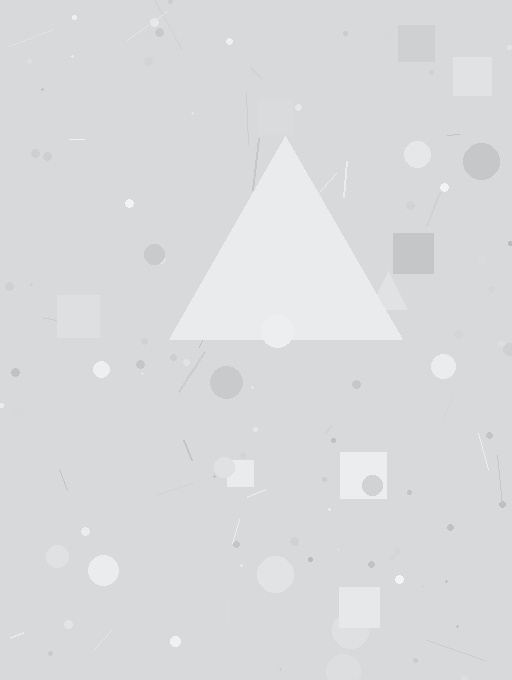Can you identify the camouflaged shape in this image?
The camouflaged shape is a triangle.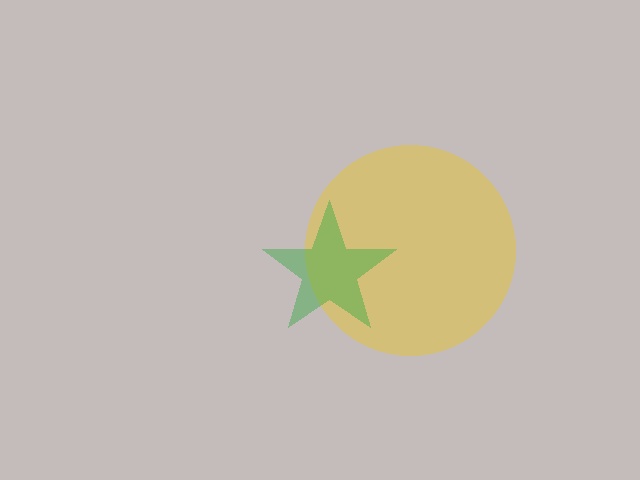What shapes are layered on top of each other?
The layered shapes are: a yellow circle, a green star.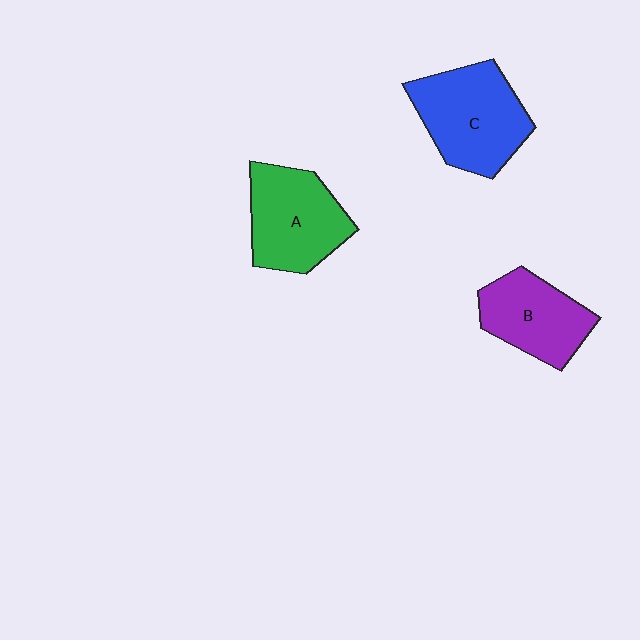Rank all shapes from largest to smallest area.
From largest to smallest: C (blue), A (green), B (purple).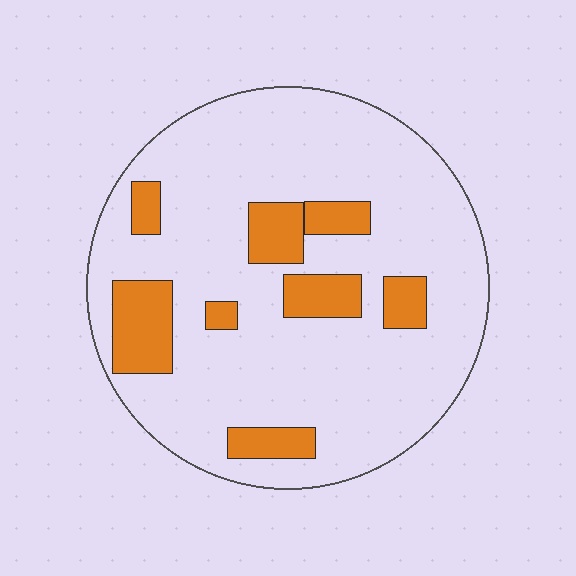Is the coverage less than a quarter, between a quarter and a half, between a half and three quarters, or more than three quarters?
Less than a quarter.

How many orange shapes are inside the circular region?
8.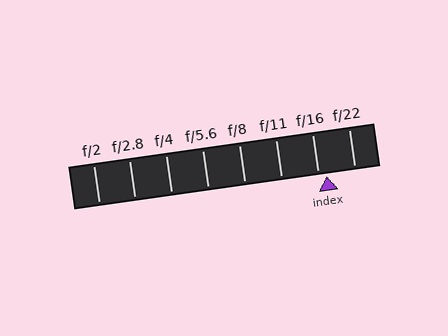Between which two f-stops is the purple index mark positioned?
The index mark is between f/16 and f/22.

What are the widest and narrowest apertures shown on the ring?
The widest aperture shown is f/2 and the narrowest is f/22.